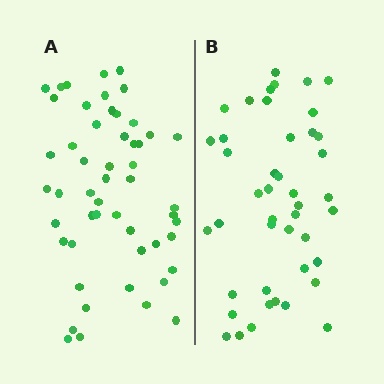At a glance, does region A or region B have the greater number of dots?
Region A (the left region) has more dots.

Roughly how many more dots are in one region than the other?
Region A has roughly 8 or so more dots than region B.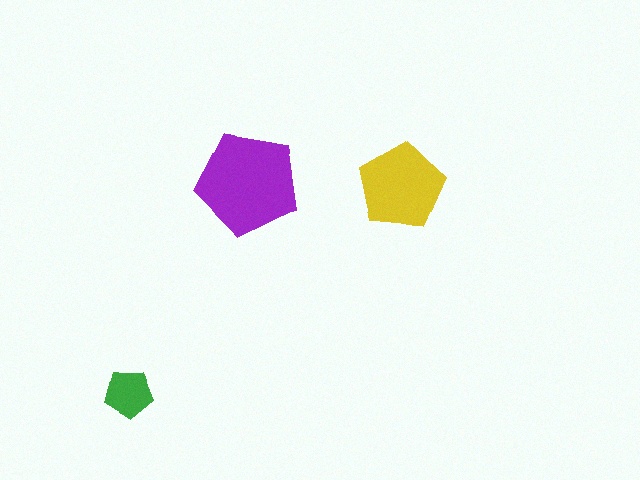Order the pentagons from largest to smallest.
the purple one, the yellow one, the green one.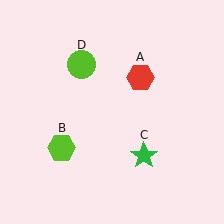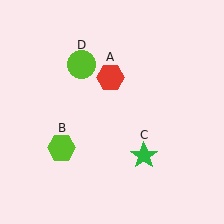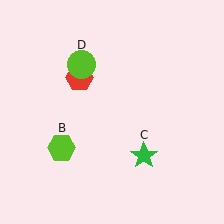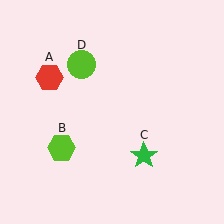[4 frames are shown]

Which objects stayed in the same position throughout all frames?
Lime hexagon (object B) and green star (object C) and lime circle (object D) remained stationary.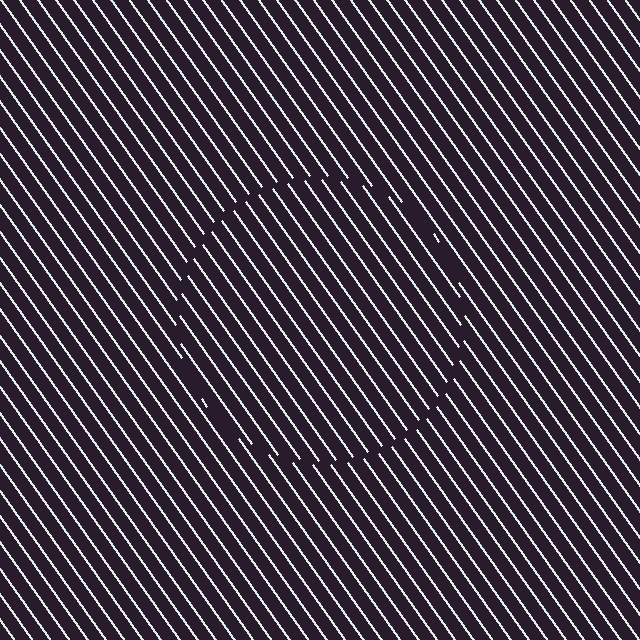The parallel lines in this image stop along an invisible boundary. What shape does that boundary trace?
An illusory circle. The interior of the shape contains the same grating, shifted by half a period — the contour is defined by the phase discontinuity where line-ends from the inner and outer gratings abut.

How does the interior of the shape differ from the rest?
The interior of the shape contains the same grating, shifted by half a period — the contour is defined by the phase discontinuity where line-ends from the inner and outer gratings abut.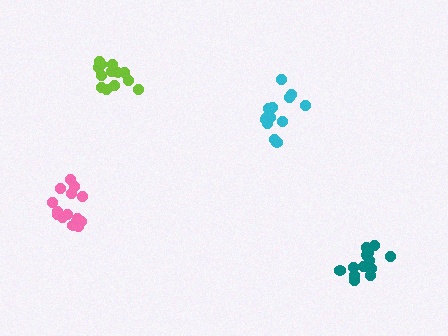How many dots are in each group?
Group 1: 15 dots, Group 2: 13 dots, Group 3: 13 dots, Group 4: 13 dots (54 total).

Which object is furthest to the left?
The pink cluster is leftmost.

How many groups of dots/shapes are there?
There are 4 groups.